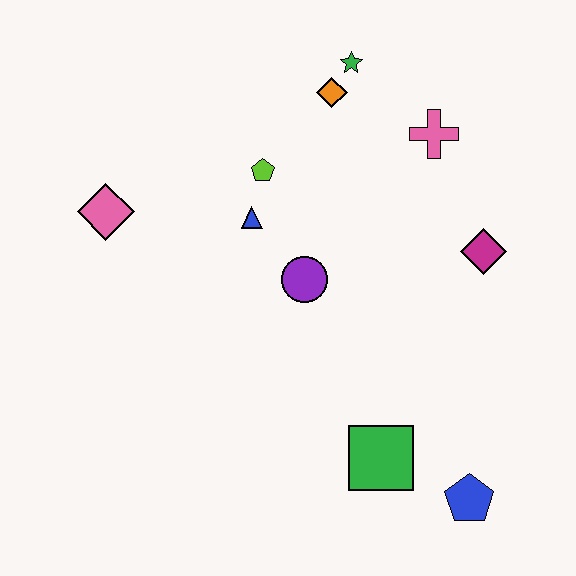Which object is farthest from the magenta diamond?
The pink diamond is farthest from the magenta diamond.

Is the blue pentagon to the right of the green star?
Yes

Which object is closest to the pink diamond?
The blue triangle is closest to the pink diamond.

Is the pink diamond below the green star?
Yes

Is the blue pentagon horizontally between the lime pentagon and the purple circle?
No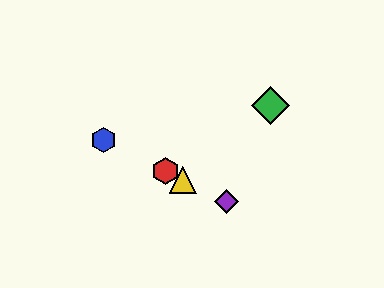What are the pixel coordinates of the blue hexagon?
The blue hexagon is at (104, 140).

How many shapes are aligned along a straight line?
4 shapes (the red hexagon, the blue hexagon, the yellow triangle, the purple diamond) are aligned along a straight line.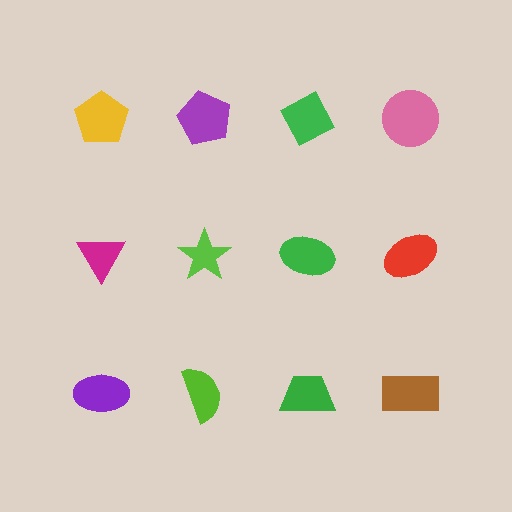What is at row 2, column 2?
A lime star.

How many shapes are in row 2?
4 shapes.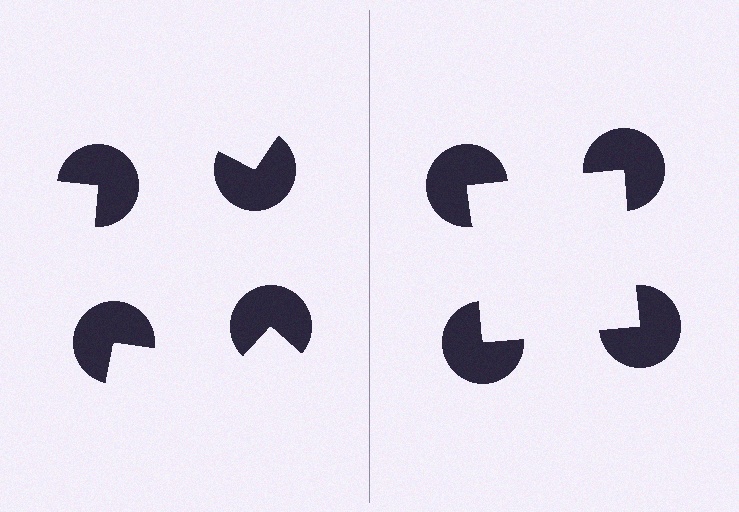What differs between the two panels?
The pac-man discs are positioned identically on both sides; only the wedge orientations differ. On the right they align to a square; on the left they are misaligned.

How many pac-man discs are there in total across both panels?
8 — 4 on each side.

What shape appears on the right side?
An illusory square.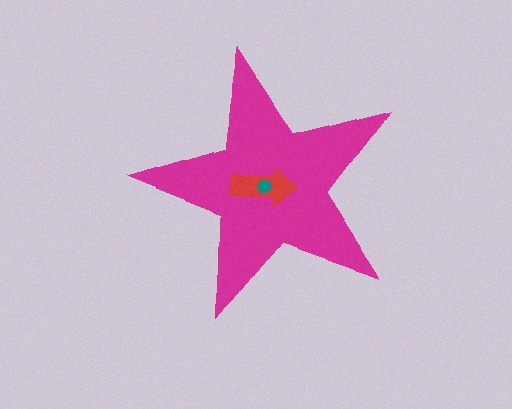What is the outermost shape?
The magenta star.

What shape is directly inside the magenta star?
The red arrow.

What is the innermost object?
The teal hexagon.